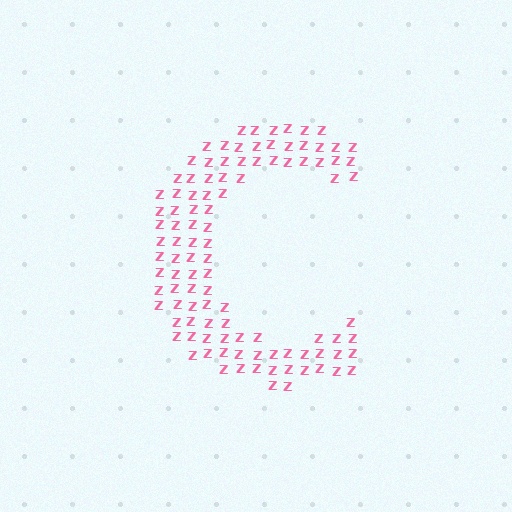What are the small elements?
The small elements are letter Z's.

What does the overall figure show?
The overall figure shows the letter C.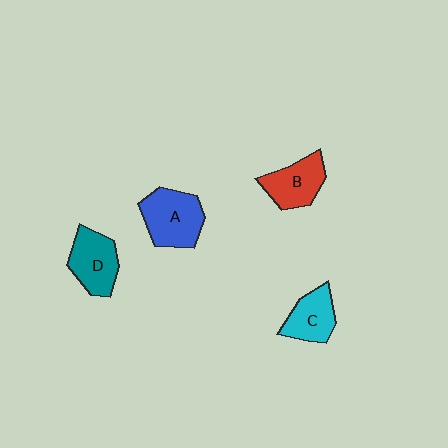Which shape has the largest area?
Shape A (blue).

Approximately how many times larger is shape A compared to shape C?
Approximately 1.4 times.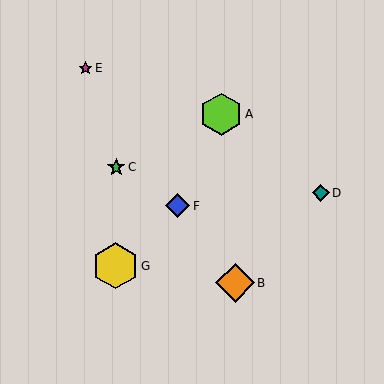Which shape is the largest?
The yellow hexagon (labeled G) is the largest.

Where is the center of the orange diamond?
The center of the orange diamond is at (235, 283).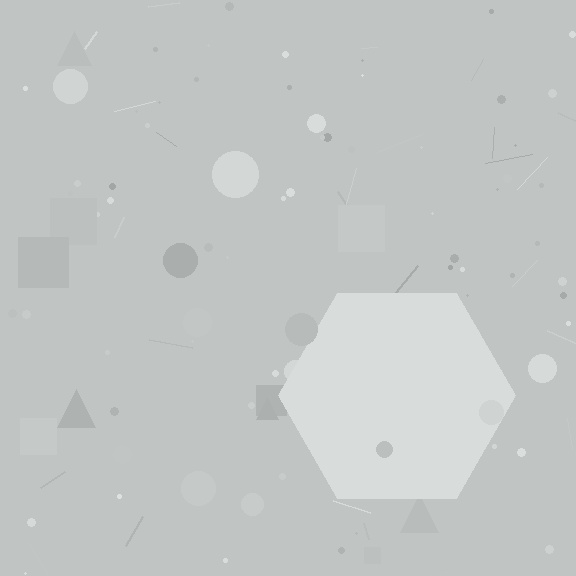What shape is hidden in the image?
A hexagon is hidden in the image.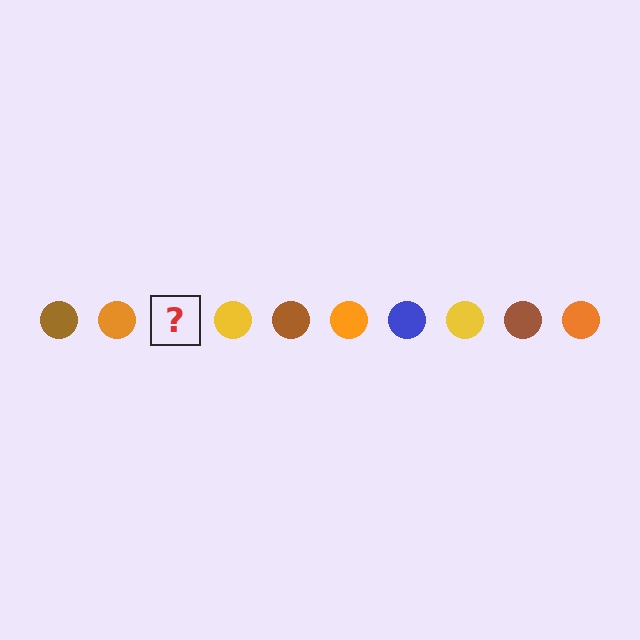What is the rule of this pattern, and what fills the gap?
The rule is that the pattern cycles through brown, orange, blue, yellow circles. The gap should be filled with a blue circle.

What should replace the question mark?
The question mark should be replaced with a blue circle.